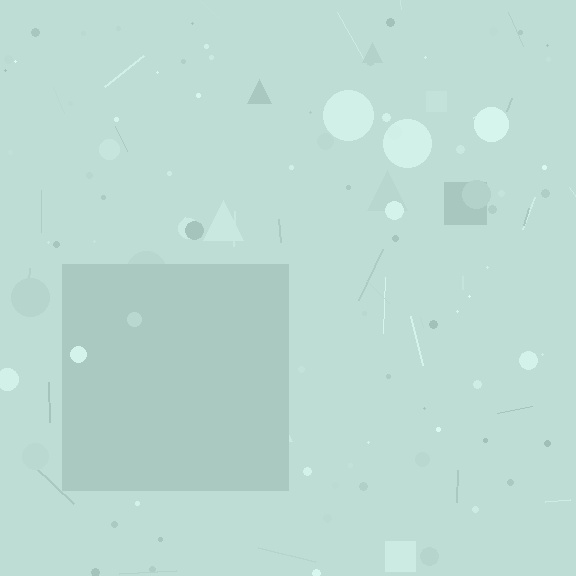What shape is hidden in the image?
A square is hidden in the image.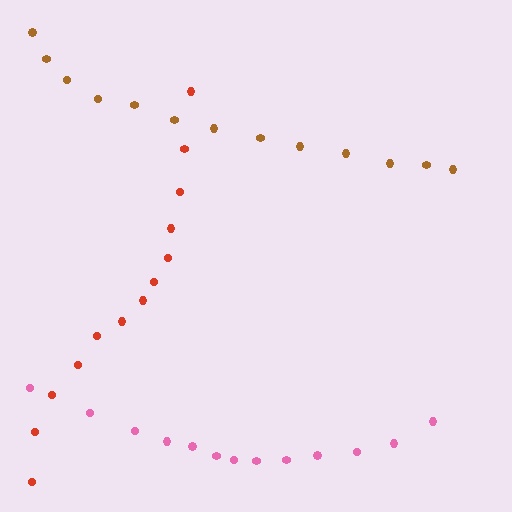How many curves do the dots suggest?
There are 3 distinct paths.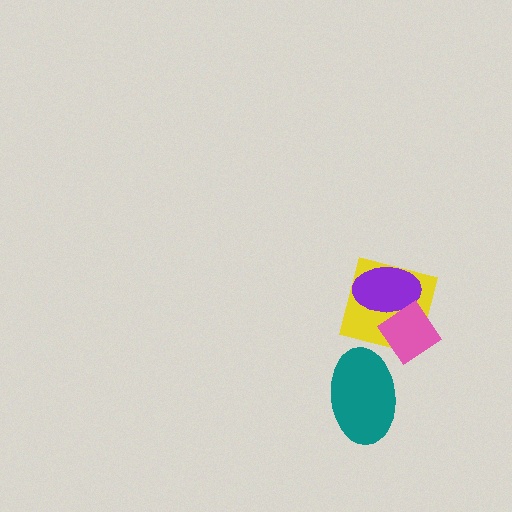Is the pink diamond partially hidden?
No, no other shape covers it.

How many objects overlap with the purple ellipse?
2 objects overlap with the purple ellipse.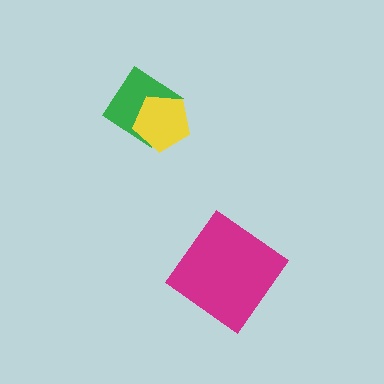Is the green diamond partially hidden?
Yes, it is partially covered by another shape.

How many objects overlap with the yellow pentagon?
1 object overlaps with the yellow pentagon.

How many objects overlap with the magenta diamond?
0 objects overlap with the magenta diamond.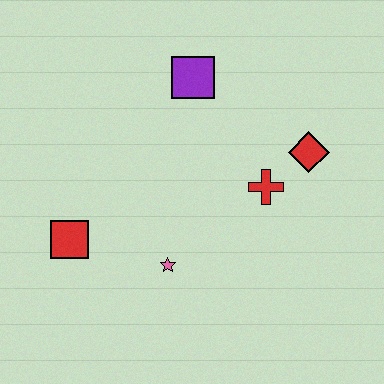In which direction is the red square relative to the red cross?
The red square is to the left of the red cross.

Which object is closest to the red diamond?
The red cross is closest to the red diamond.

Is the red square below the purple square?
Yes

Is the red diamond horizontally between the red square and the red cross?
No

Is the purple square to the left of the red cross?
Yes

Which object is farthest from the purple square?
The red square is farthest from the purple square.